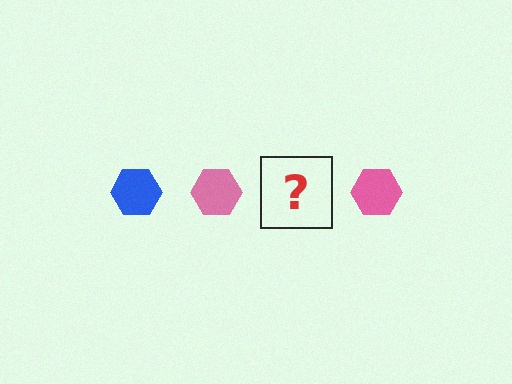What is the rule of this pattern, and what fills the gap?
The rule is that the pattern cycles through blue, pink hexagons. The gap should be filled with a blue hexagon.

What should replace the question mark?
The question mark should be replaced with a blue hexagon.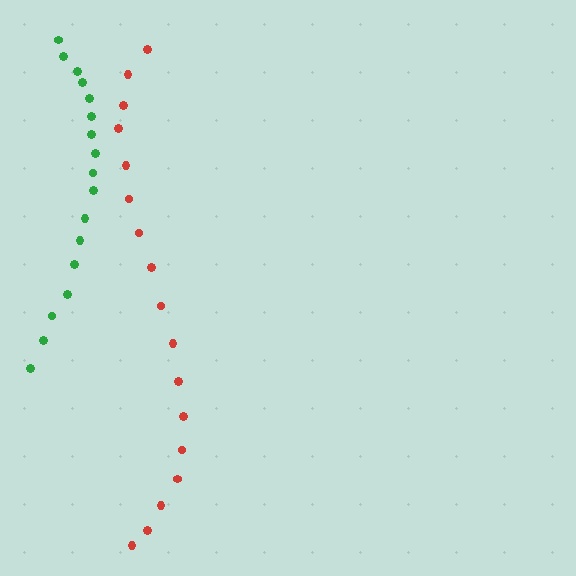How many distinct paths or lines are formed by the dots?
There are 2 distinct paths.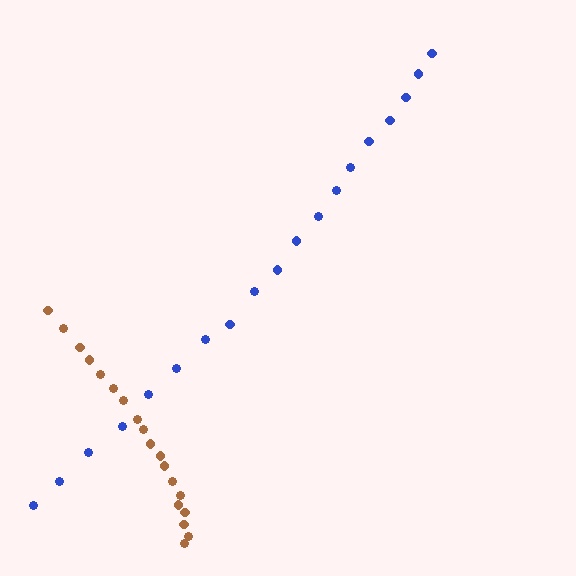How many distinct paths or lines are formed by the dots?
There are 2 distinct paths.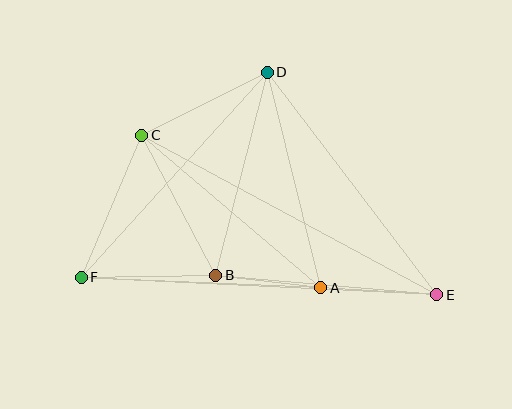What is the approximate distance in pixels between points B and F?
The distance between B and F is approximately 134 pixels.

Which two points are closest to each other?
Points A and B are closest to each other.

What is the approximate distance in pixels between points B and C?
The distance between B and C is approximately 158 pixels.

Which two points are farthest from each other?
Points E and F are farthest from each other.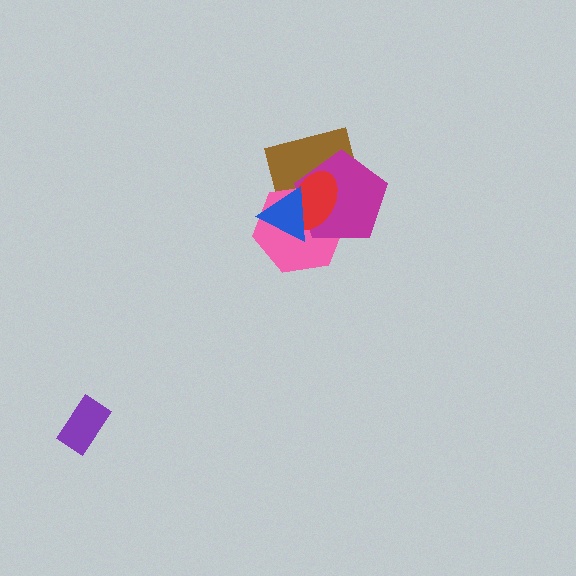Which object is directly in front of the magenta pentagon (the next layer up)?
The red ellipse is directly in front of the magenta pentagon.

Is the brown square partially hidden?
Yes, it is partially covered by another shape.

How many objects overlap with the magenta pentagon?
4 objects overlap with the magenta pentagon.